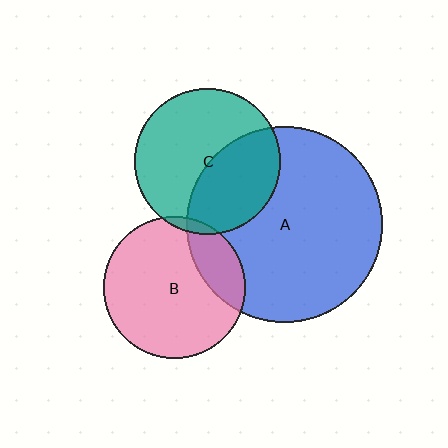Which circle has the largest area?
Circle A (blue).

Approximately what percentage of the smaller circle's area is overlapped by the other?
Approximately 5%.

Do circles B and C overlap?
Yes.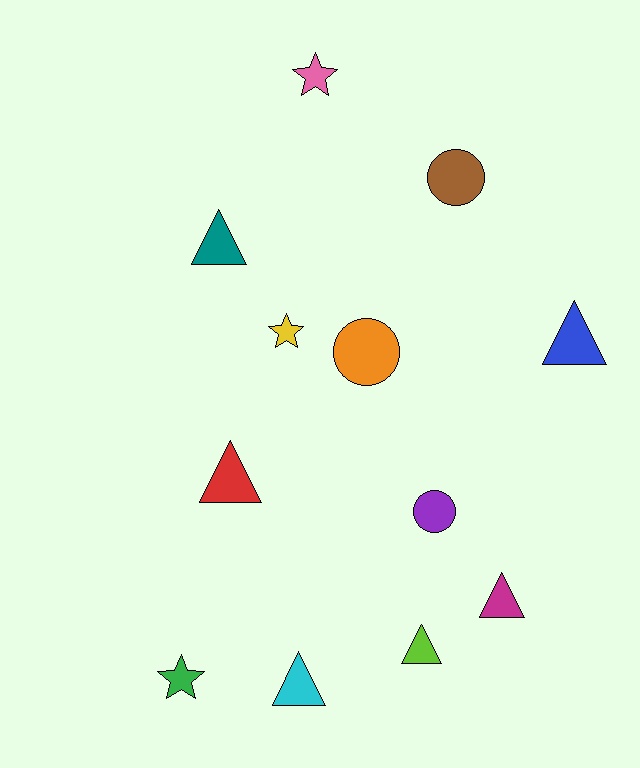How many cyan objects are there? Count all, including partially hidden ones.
There is 1 cyan object.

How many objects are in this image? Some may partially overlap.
There are 12 objects.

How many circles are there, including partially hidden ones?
There are 3 circles.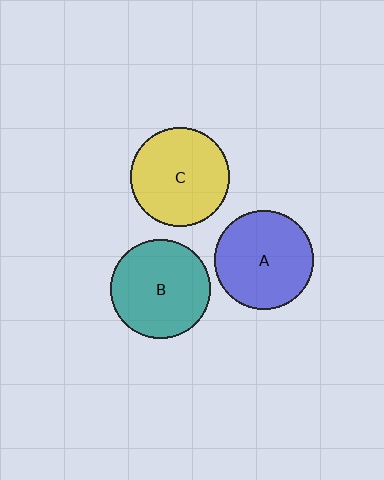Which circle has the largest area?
Circle B (teal).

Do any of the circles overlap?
No, none of the circles overlap.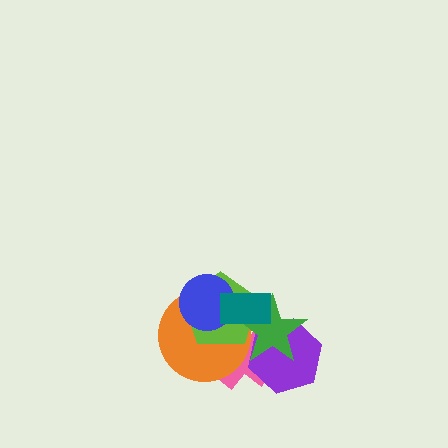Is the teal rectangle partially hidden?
No, no other shape covers it.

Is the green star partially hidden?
Yes, it is partially covered by another shape.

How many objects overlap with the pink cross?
4 objects overlap with the pink cross.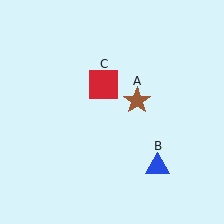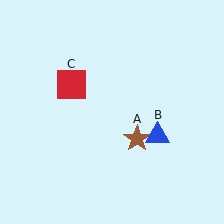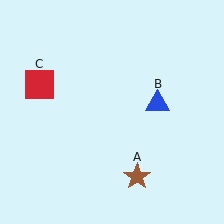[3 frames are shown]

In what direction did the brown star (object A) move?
The brown star (object A) moved down.